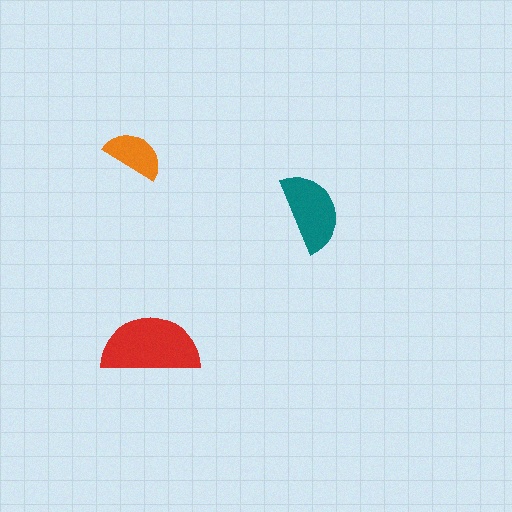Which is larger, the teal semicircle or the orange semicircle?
The teal one.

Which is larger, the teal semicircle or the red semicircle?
The red one.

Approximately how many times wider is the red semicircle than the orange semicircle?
About 1.5 times wider.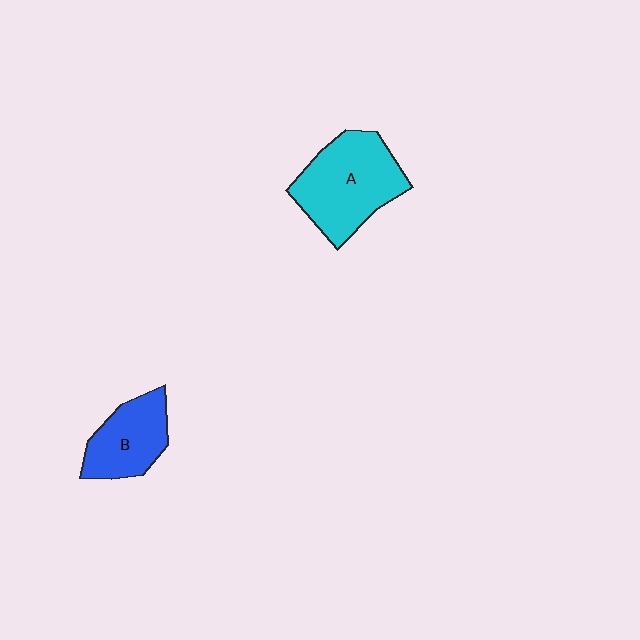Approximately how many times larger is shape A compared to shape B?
Approximately 1.5 times.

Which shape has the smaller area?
Shape B (blue).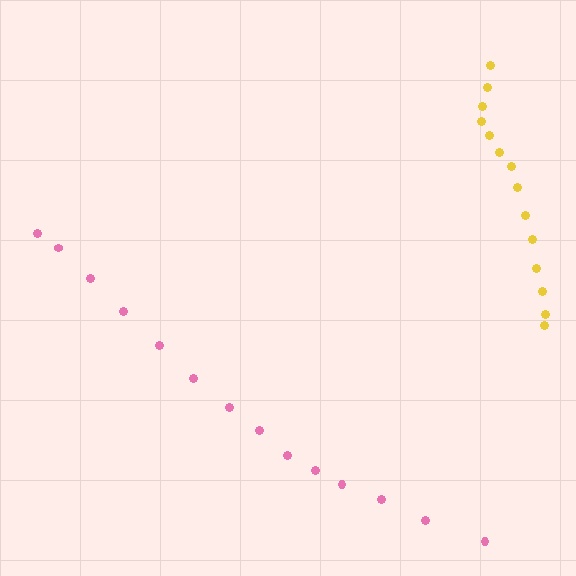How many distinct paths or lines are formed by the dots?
There are 2 distinct paths.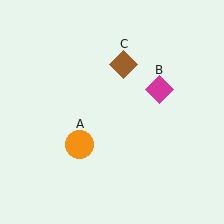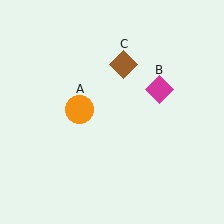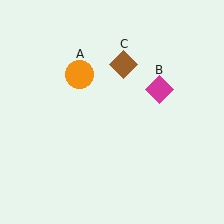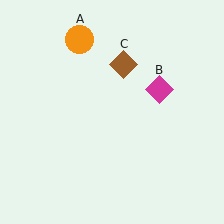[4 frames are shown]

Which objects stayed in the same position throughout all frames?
Magenta diamond (object B) and brown diamond (object C) remained stationary.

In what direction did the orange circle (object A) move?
The orange circle (object A) moved up.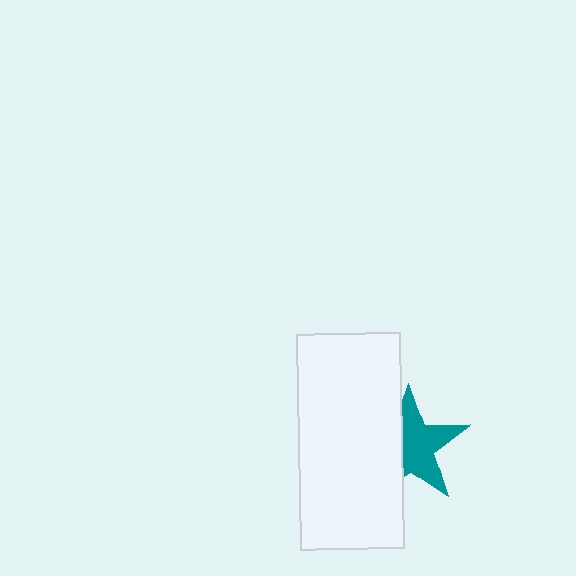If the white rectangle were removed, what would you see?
You would see the complete teal star.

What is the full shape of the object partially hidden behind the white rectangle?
The partially hidden object is a teal star.